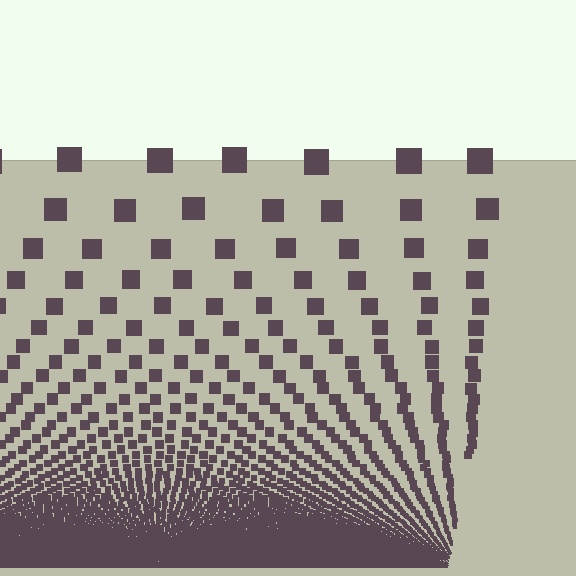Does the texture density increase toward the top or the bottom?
Density increases toward the bottom.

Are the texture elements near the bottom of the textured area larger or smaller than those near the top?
Smaller. The gradient is inverted — elements near the bottom are smaller and denser.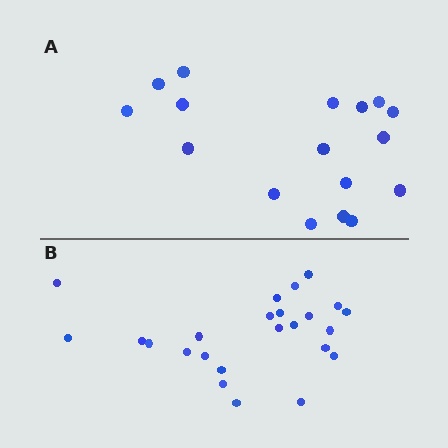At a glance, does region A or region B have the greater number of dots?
Region B (the bottom region) has more dots.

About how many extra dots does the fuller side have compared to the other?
Region B has roughly 8 or so more dots than region A.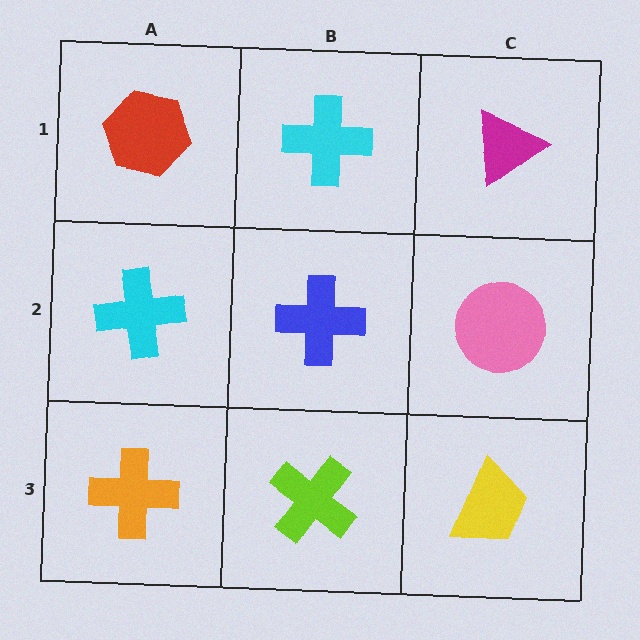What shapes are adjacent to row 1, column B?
A blue cross (row 2, column B), a red hexagon (row 1, column A), a magenta triangle (row 1, column C).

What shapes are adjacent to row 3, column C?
A pink circle (row 2, column C), a lime cross (row 3, column B).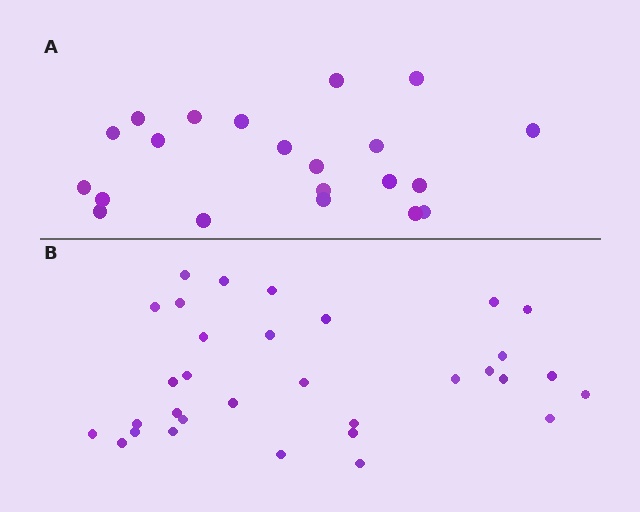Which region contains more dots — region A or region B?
Region B (the bottom region) has more dots.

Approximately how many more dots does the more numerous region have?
Region B has roughly 12 or so more dots than region A.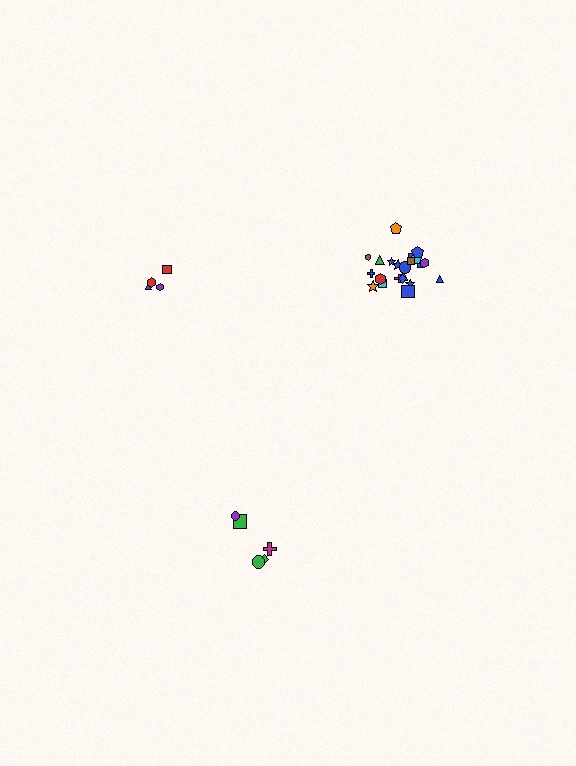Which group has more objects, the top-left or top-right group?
The top-right group.